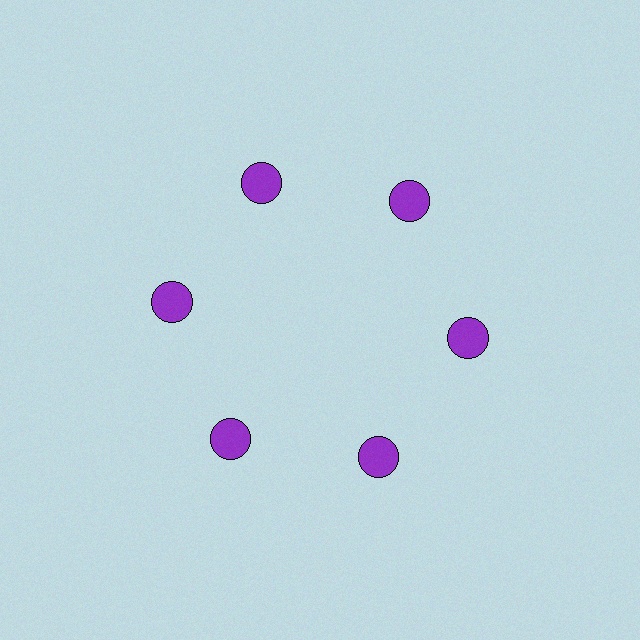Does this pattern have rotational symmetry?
Yes, this pattern has 6-fold rotational symmetry. It looks the same after rotating 60 degrees around the center.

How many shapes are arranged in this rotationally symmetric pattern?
There are 6 shapes, arranged in 6 groups of 1.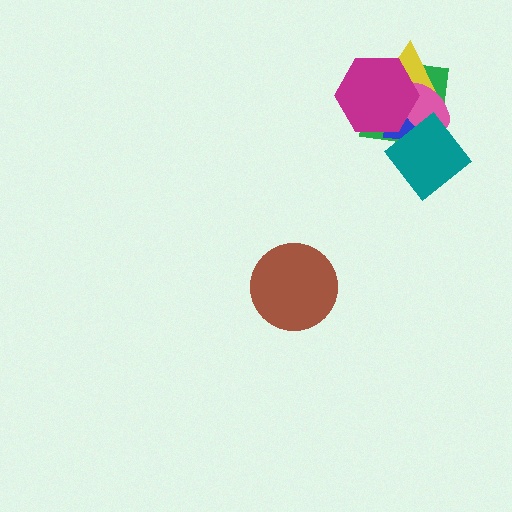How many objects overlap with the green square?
5 objects overlap with the green square.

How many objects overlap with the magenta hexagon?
4 objects overlap with the magenta hexagon.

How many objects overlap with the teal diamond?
3 objects overlap with the teal diamond.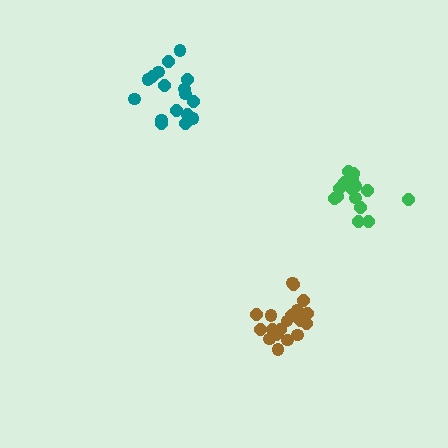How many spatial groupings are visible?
There are 3 spatial groupings.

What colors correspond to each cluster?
The clusters are colored: green, brown, teal.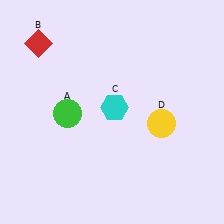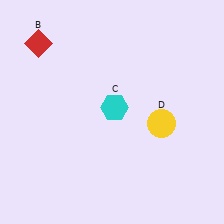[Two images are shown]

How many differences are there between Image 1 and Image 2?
There is 1 difference between the two images.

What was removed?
The green circle (A) was removed in Image 2.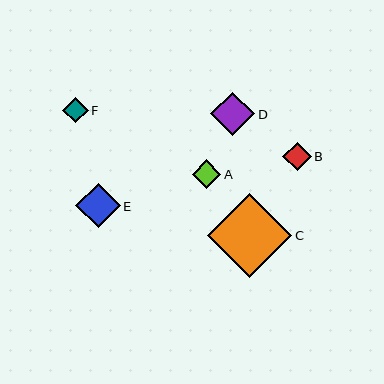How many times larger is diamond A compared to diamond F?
Diamond A is approximately 1.1 times the size of diamond F.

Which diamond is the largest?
Diamond C is the largest with a size of approximately 84 pixels.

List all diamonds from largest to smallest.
From largest to smallest: C, E, D, A, B, F.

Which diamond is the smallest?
Diamond F is the smallest with a size of approximately 26 pixels.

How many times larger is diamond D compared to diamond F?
Diamond D is approximately 1.7 times the size of diamond F.